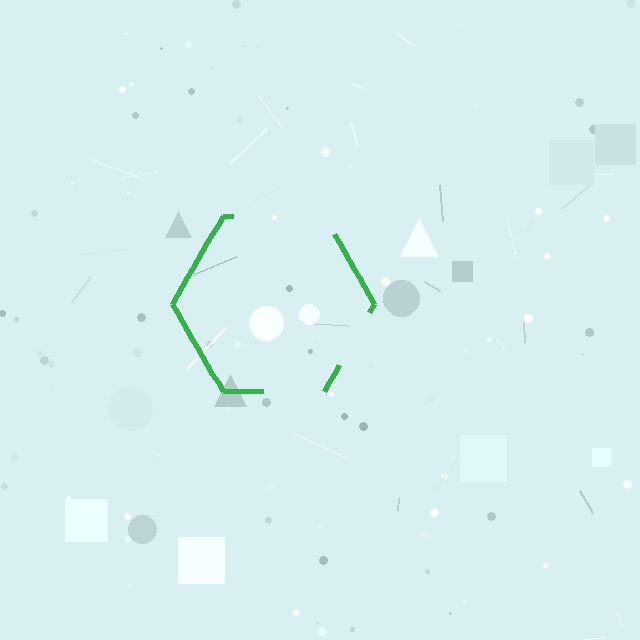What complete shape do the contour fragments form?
The contour fragments form a hexagon.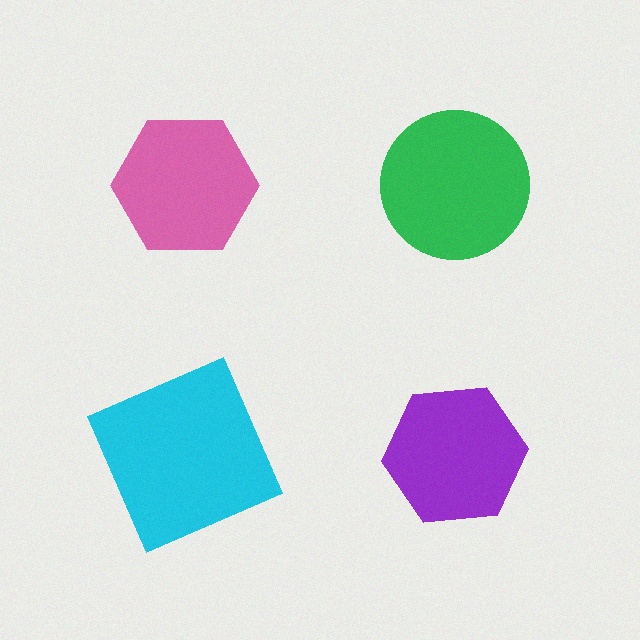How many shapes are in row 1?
2 shapes.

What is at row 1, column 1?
A pink hexagon.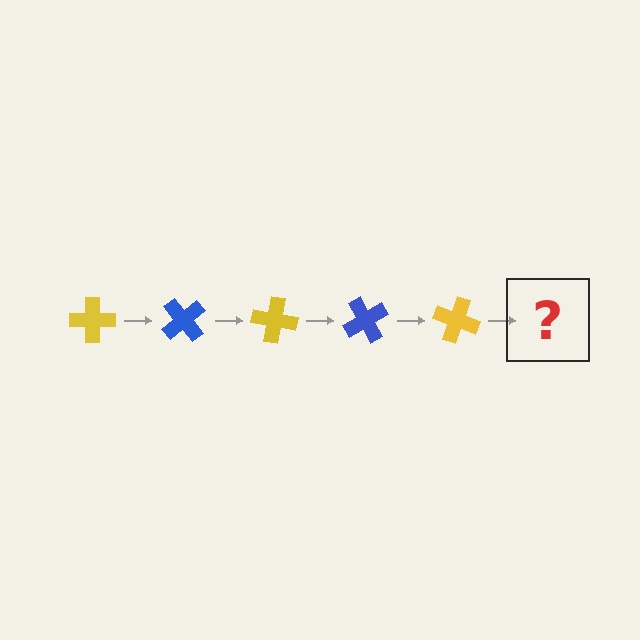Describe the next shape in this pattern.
It should be a blue cross, rotated 250 degrees from the start.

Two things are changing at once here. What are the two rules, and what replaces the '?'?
The two rules are that it rotates 50 degrees each step and the color cycles through yellow and blue. The '?' should be a blue cross, rotated 250 degrees from the start.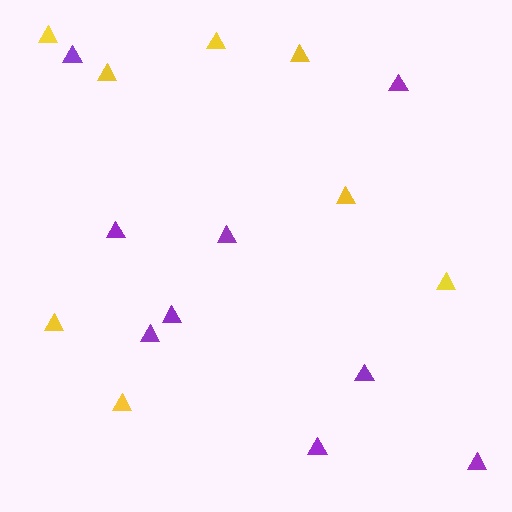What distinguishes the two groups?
There are 2 groups: one group of purple triangles (9) and one group of yellow triangles (8).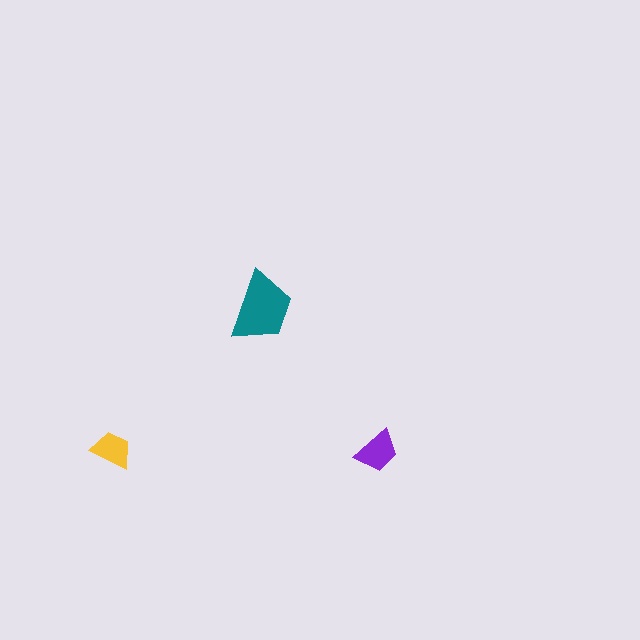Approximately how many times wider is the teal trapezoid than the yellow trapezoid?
About 1.5 times wider.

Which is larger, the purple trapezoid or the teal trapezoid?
The teal one.